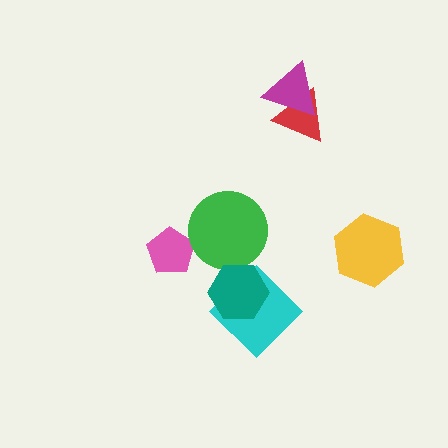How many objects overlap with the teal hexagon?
2 objects overlap with the teal hexagon.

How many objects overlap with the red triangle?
1 object overlaps with the red triangle.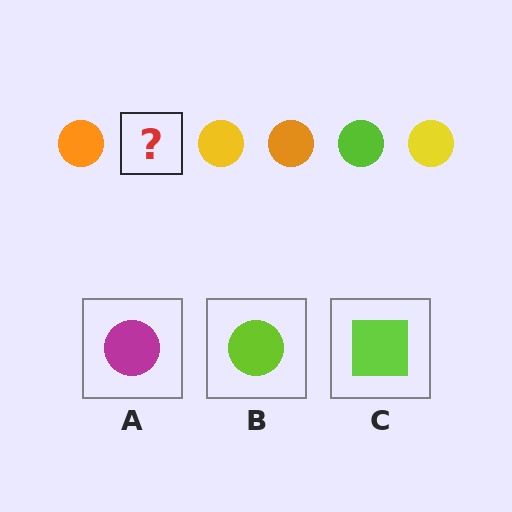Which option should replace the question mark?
Option B.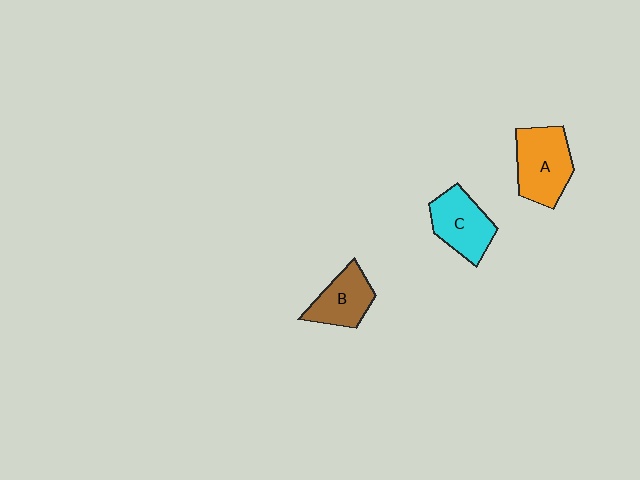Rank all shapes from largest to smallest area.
From largest to smallest: A (orange), C (cyan), B (brown).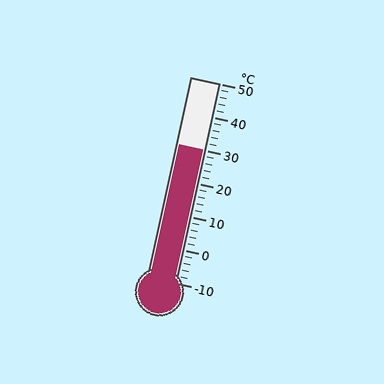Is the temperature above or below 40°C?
The temperature is below 40°C.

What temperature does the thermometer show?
The thermometer shows approximately 30°C.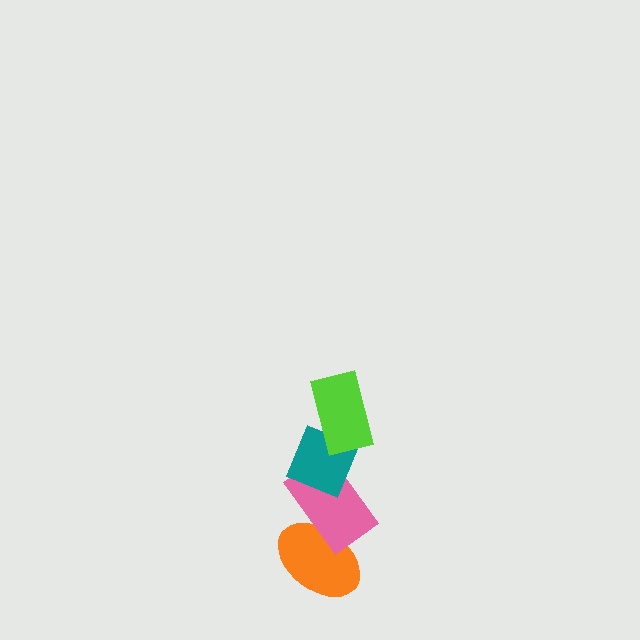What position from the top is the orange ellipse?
The orange ellipse is 4th from the top.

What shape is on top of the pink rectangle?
The teal diamond is on top of the pink rectangle.